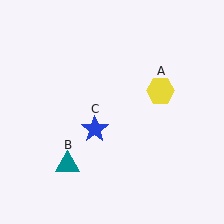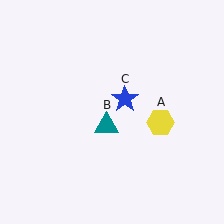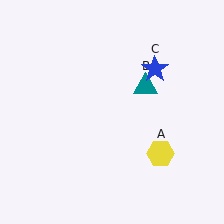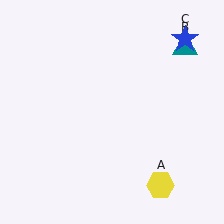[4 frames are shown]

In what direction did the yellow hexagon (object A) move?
The yellow hexagon (object A) moved down.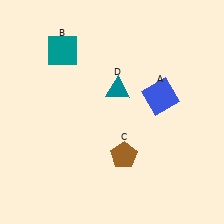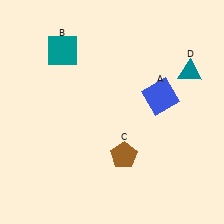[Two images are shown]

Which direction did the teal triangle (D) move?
The teal triangle (D) moved right.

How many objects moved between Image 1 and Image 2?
1 object moved between the two images.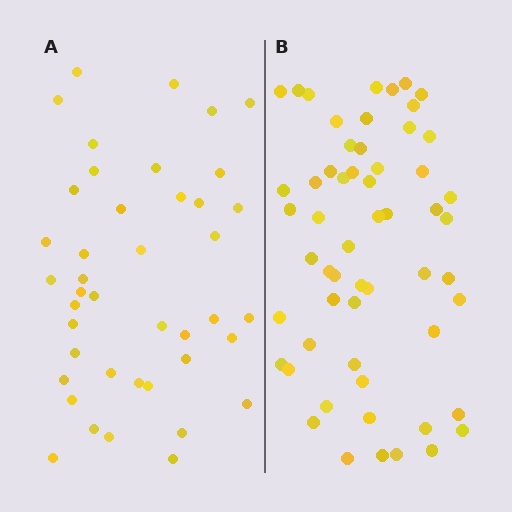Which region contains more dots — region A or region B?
Region B (the right region) has more dots.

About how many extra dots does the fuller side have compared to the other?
Region B has approximately 15 more dots than region A.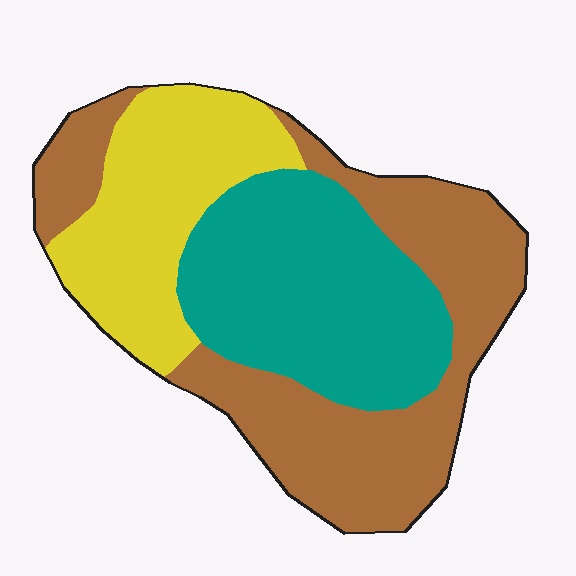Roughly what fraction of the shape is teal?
Teal takes up about one third (1/3) of the shape.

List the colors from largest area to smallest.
From largest to smallest: brown, teal, yellow.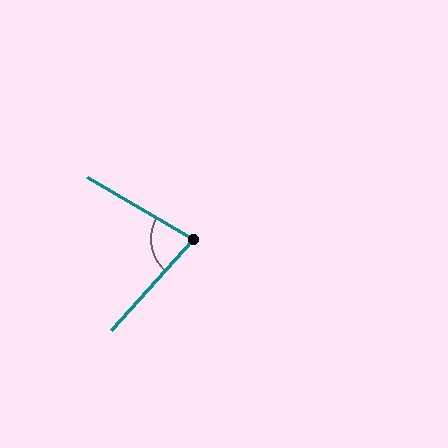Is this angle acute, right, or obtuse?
It is acute.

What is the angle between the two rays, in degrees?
Approximately 78 degrees.